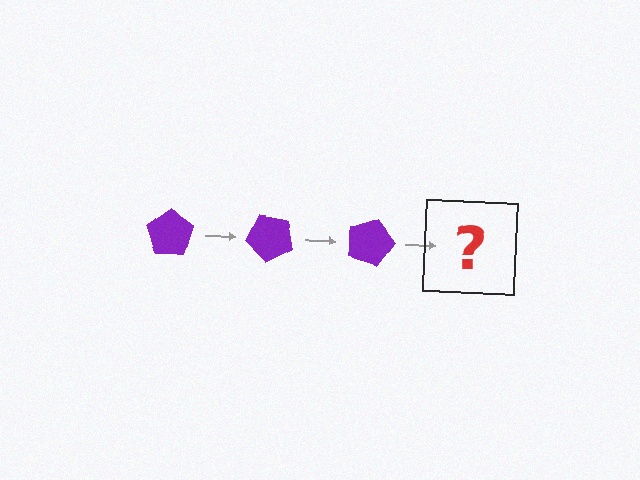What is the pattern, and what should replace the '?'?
The pattern is that the pentagon rotates 45 degrees each step. The '?' should be a purple pentagon rotated 135 degrees.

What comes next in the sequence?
The next element should be a purple pentagon rotated 135 degrees.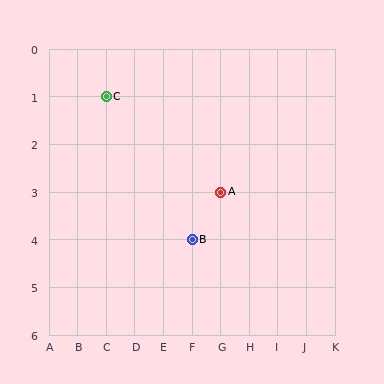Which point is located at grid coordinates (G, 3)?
Point A is at (G, 3).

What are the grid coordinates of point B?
Point B is at grid coordinates (F, 4).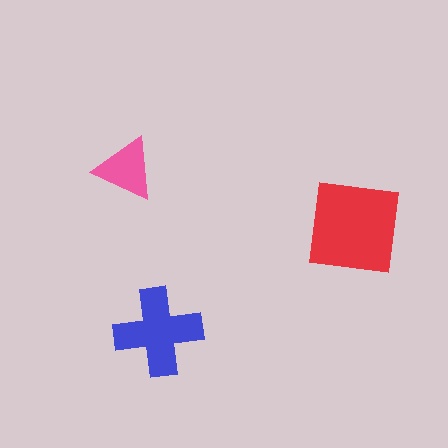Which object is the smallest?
The pink triangle.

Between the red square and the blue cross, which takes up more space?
The red square.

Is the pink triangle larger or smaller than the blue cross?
Smaller.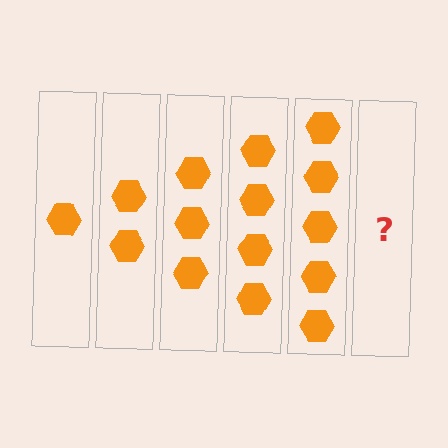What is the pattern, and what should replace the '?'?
The pattern is that each step adds one more hexagon. The '?' should be 6 hexagons.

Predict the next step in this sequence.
The next step is 6 hexagons.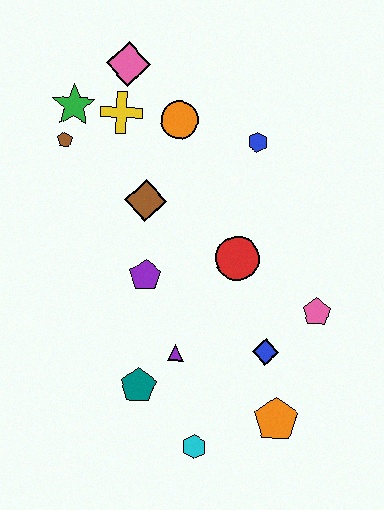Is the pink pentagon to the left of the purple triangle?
No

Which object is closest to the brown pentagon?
The green star is closest to the brown pentagon.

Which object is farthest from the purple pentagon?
The pink diamond is farthest from the purple pentagon.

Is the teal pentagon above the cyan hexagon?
Yes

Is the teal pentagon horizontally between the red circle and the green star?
Yes